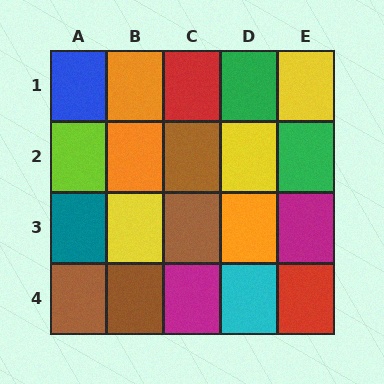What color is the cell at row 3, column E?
Magenta.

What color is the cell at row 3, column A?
Teal.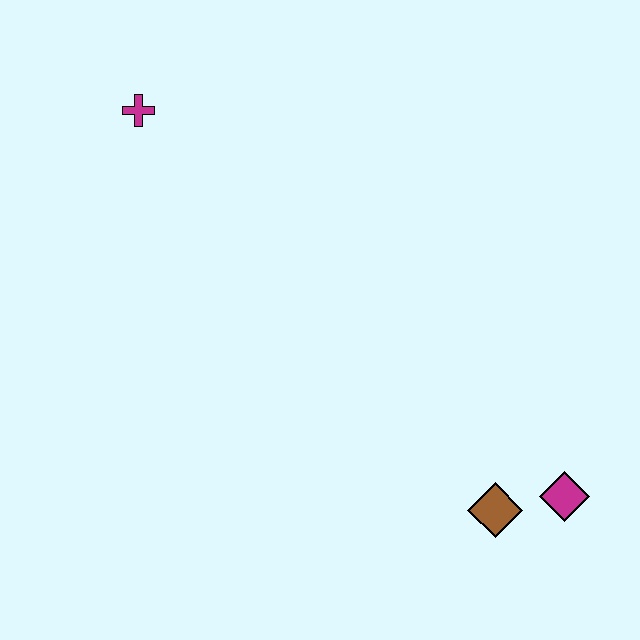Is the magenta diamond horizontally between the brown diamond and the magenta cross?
No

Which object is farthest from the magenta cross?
The magenta diamond is farthest from the magenta cross.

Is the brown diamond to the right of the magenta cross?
Yes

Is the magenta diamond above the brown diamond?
Yes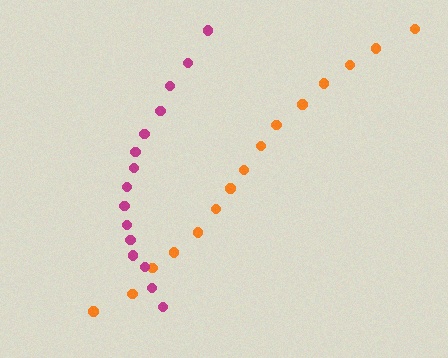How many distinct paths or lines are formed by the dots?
There are 2 distinct paths.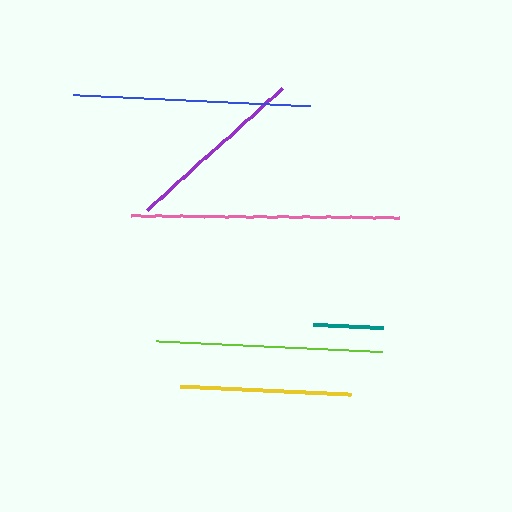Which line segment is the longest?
The pink line is the longest at approximately 268 pixels.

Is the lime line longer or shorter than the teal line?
The lime line is longer than the teal line.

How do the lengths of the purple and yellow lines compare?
The purple and yellow lines are approximately the same length.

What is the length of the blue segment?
The blue segment is approximately 237 pixels long.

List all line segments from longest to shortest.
From longest to shortest: pink, blue, lime, purple, yellow, teal.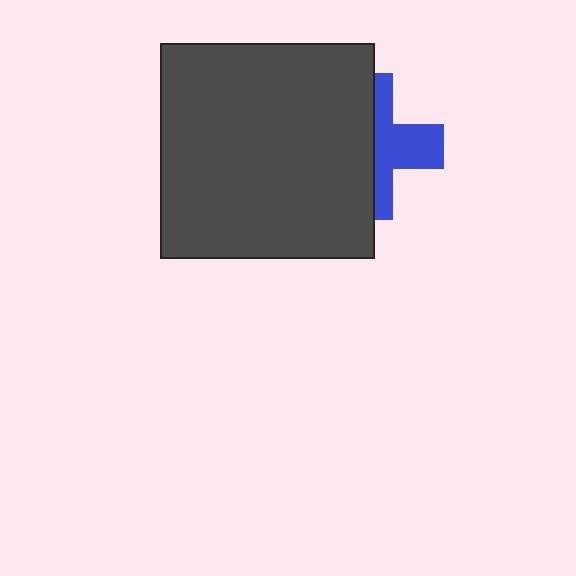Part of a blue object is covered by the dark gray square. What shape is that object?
It is a cross.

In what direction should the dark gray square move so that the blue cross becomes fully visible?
The dark gray square should move left. That is the shortest direction to clear the overlap and leave the blue cross fully visible.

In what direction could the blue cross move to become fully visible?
The blue cross could move right. That would shift it out from behind the dark gray square entirely.